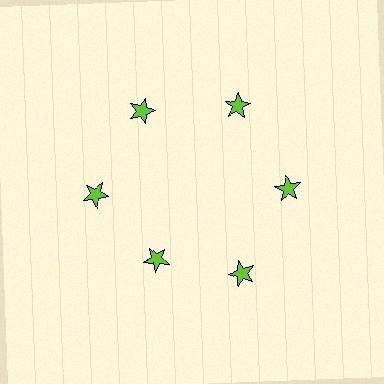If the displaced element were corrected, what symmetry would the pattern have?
It would have 6-fold rotational symmetry — the pattern would map onto itself every 60 degrees.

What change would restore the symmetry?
The symmetry would be restored by moving it outward, back onto the ring so that all 6 stars sit at equal angles and equal distance from the center.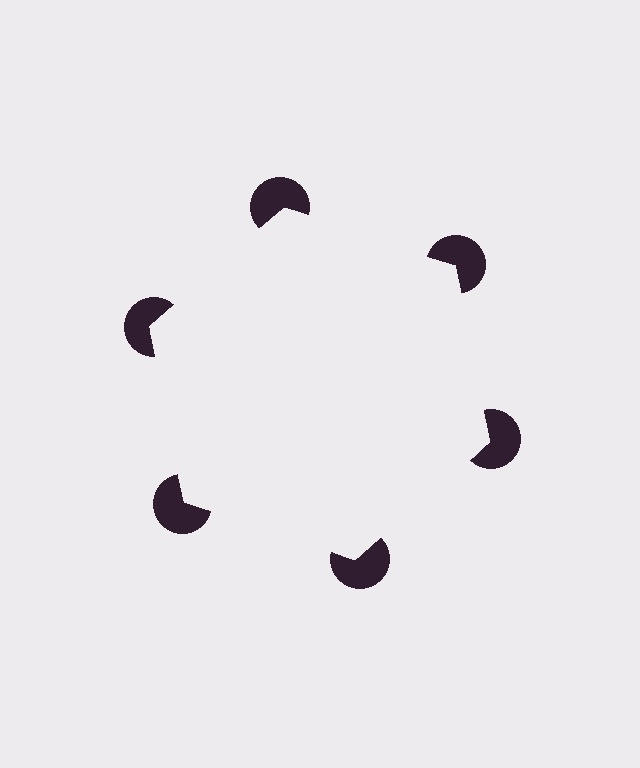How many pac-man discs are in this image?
There are 6 — one at each vertex of the illusory hexagon.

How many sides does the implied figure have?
6 sides.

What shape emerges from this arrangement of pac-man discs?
An illusory hexagon — its edges are inferred from the aligned wedge cuts in the pac-man discs, not physically drawn.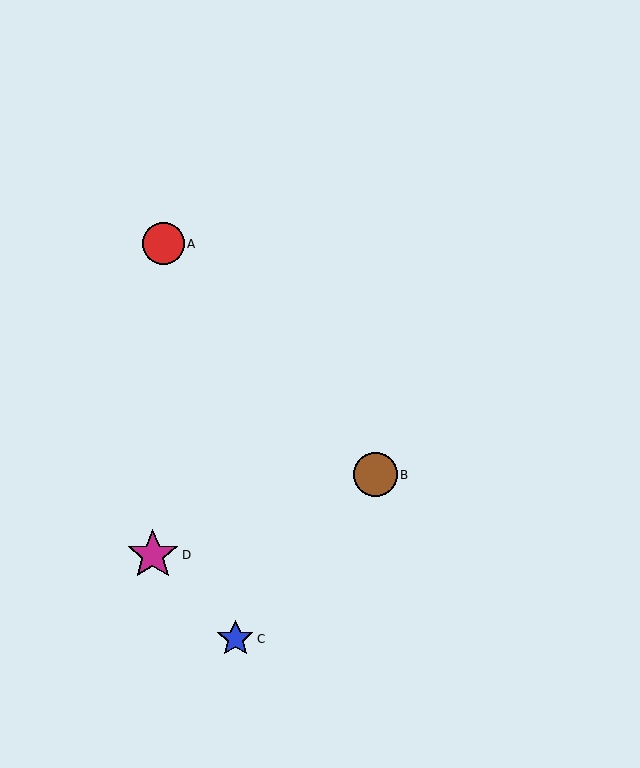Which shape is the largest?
The magenta star (labeled D) is the largest.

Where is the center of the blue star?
The center of the blue star is at (235, 639).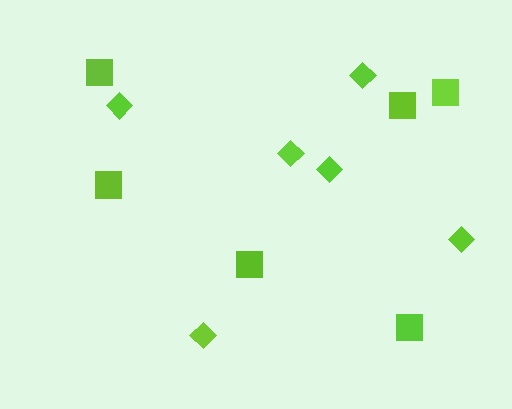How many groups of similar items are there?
There are 2 groups: one group of diamonds (6) and one group of squares (6).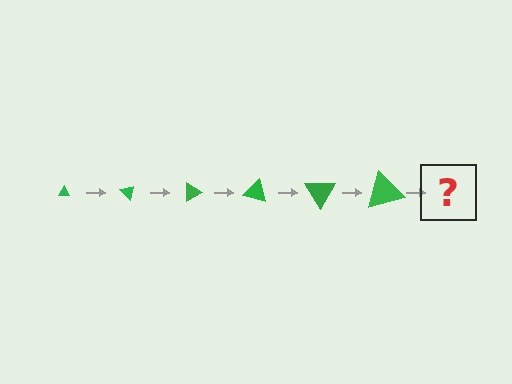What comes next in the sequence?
The next element should be a triangle, larger than the previous one and rotated 270 degrees from the start.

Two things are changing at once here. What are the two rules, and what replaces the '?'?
The two rules are that the triangle grows larger each step and it rotates 45 degrees each step. The '?' should be a triangle, larger than the previous one and rotated 270 degrees from the start.